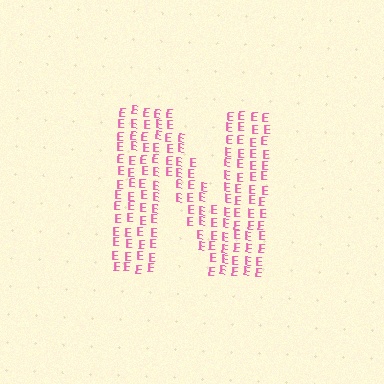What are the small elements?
The small elements are letter E's.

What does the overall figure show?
The overall figure shows the letter N.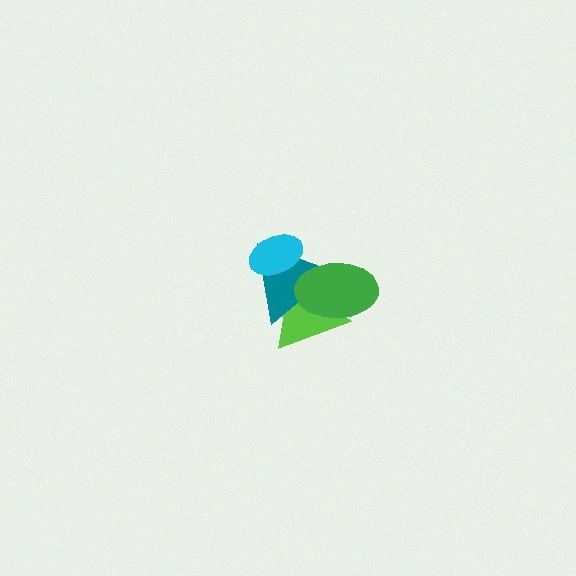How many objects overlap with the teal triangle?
3 objects overlap with the teal triangle.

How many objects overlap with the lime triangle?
2 objects overlap with the lime triangle.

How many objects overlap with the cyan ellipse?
1 object overlaps with the cyan ellipse.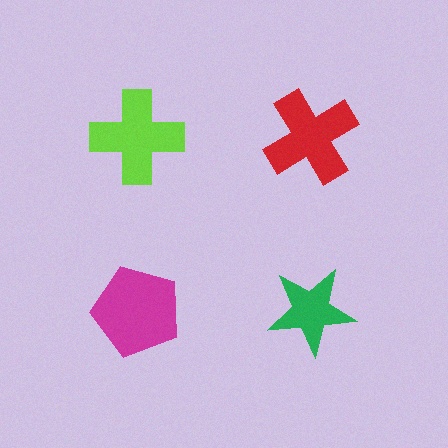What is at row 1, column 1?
A lime cross.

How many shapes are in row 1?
2 shapes.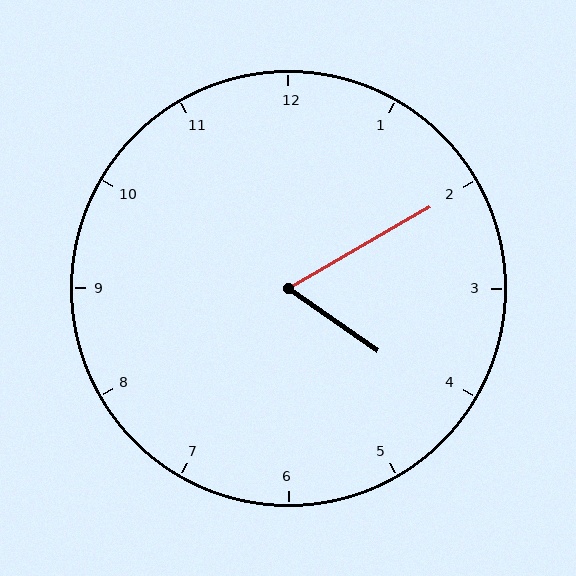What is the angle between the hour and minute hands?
Approximately 65 degrees.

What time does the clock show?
4:10.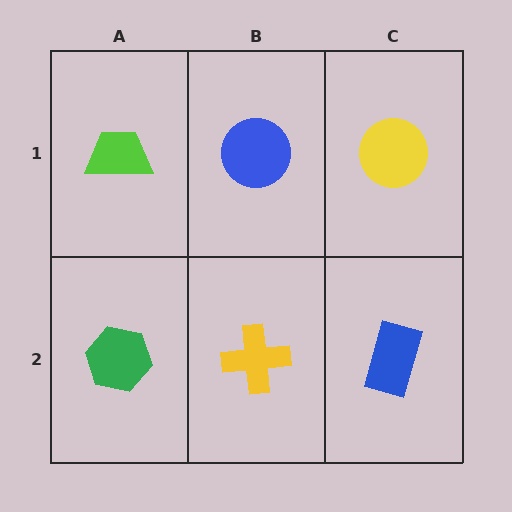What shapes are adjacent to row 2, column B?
A blue circle (row 1, column B), a green hexagon (row 2, column A), a blue rectangle (row 2, column C).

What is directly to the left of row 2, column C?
A yellow cross.